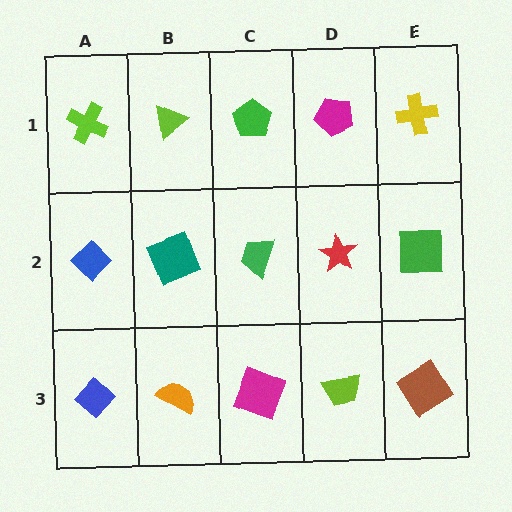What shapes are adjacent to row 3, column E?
A green square (row 2, column E), a lime trapezoid (row 3, column D).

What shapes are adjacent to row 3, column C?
A green trapezoid (row 2, column C), an orange semicircle (row 3, column B), a lime trapezoid (row 3, column D).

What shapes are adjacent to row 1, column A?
A blue diamond (row 2, column A), a lime triangle (row 1, column B).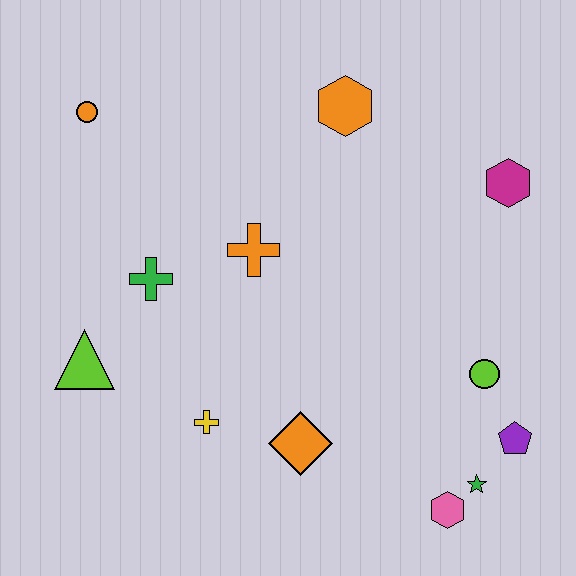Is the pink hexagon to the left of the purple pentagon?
Yes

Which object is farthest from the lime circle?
The orange circle is farthest from the lime circle.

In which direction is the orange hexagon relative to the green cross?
The orange hexagon is to the right of the green cross.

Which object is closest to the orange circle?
The green cross is closest to the orange circle.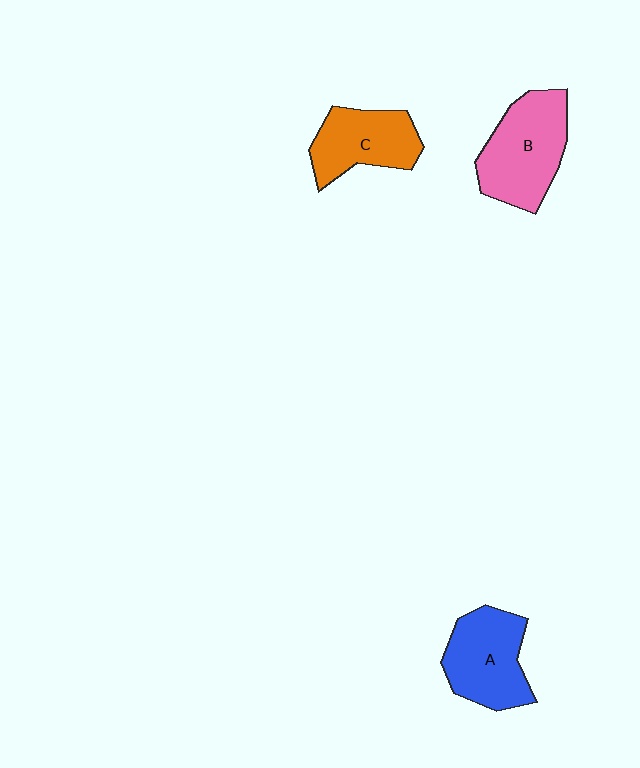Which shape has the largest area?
Shape B (pink).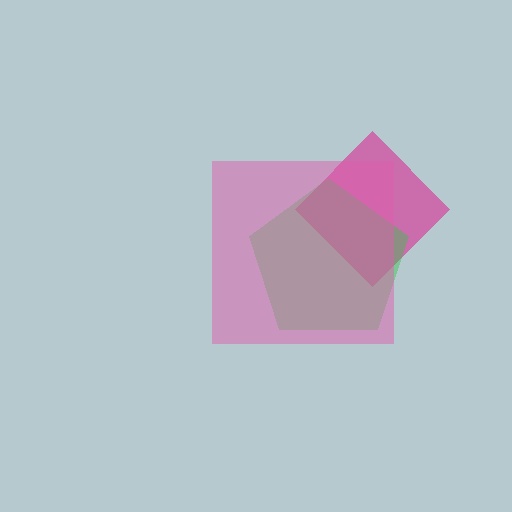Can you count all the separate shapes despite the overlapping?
Yes, there are 3 separate shapes.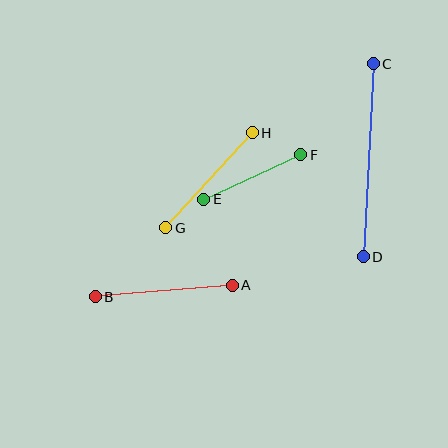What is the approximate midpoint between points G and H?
The midpoint is at approximately (209, 180) pixels.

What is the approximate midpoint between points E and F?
The midpoint is at approximately (252, 177) pixels.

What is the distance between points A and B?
The distance is approximately 138 pixels.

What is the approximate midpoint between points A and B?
The midpoint is at approximately (164, 291) pixels.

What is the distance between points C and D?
The distance is approximately 193 pixels.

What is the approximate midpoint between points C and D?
The midpoint is at approximately (368, 160) pixels.